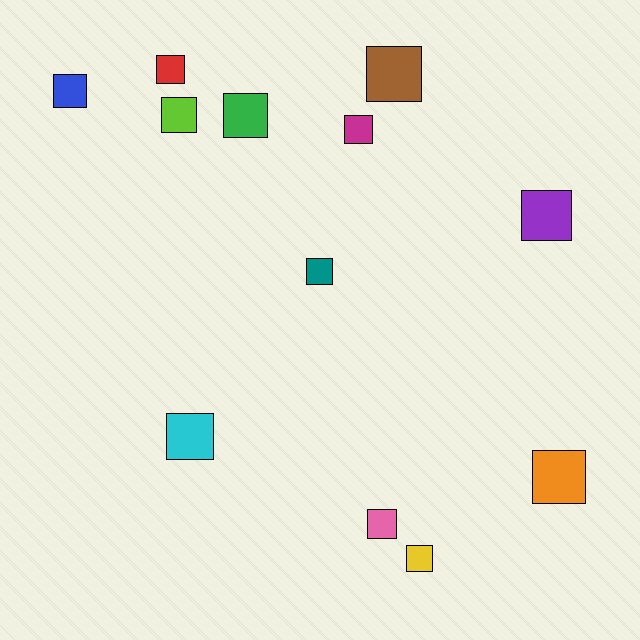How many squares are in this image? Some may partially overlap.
There are 12 squares.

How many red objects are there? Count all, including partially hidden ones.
There is 1 red object.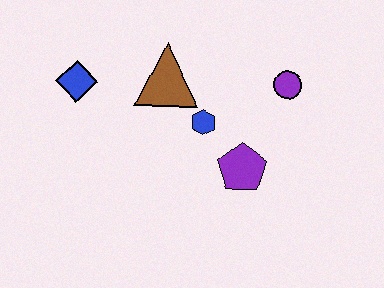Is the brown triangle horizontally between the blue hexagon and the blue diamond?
Yes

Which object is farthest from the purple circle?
The blue diamond is farthest from the purple circle.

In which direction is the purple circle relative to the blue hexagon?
The purple circle is to the right of the blue hexagon.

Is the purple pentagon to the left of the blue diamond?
No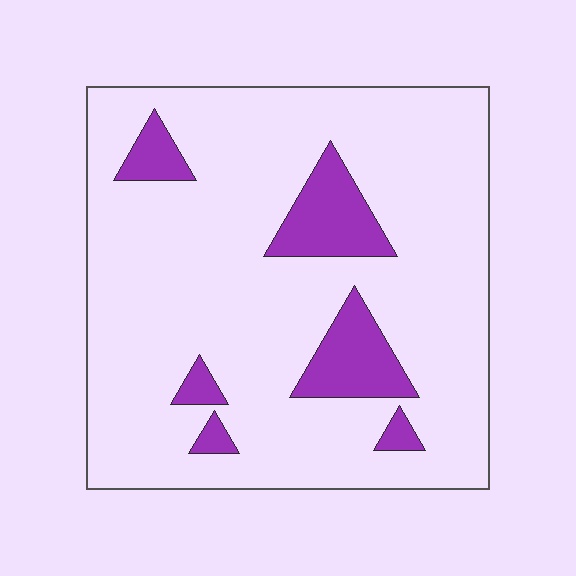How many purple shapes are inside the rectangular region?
6.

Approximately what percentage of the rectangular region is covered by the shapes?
Approximately 15%.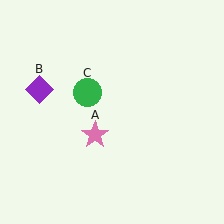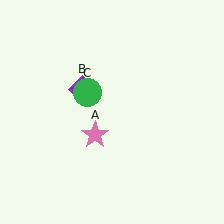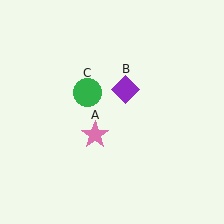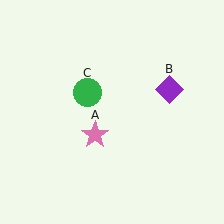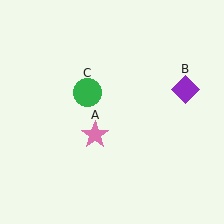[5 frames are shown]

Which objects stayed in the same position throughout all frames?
Pink star (object A) and green circle (object C) remained stationary.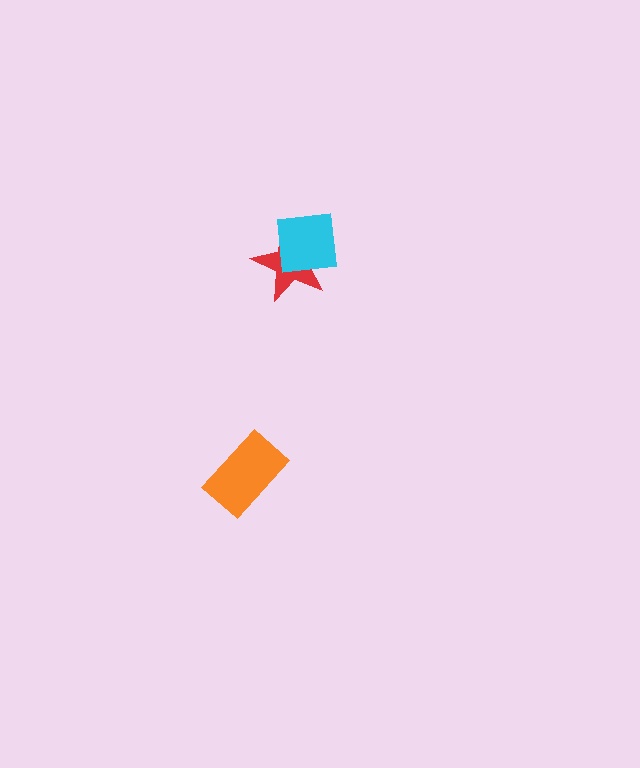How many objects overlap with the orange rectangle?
0 objects overlap with the orange rectangle.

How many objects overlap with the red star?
1 object overlaps with the red star.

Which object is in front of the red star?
The cyan square is in front of the red star.